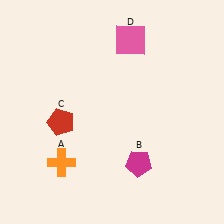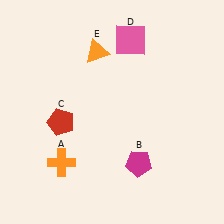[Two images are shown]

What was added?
An orange triangle (E) was added in Image 2.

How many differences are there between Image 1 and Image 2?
There is 1 difference between the two images.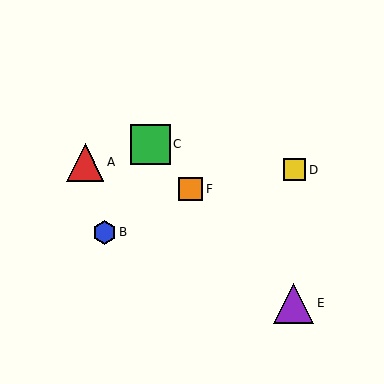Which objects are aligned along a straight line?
Objects C, E, F are aligned along a straight line.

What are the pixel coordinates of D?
Object D is at (295, 170).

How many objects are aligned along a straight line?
3 objects (C, E, F) are aligned along a straight line.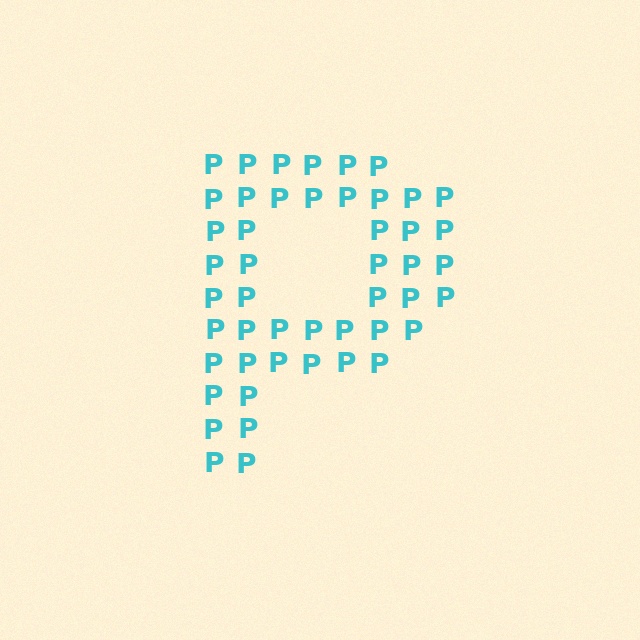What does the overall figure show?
The overall figure shows the letter P.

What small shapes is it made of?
It is made of small letter P's.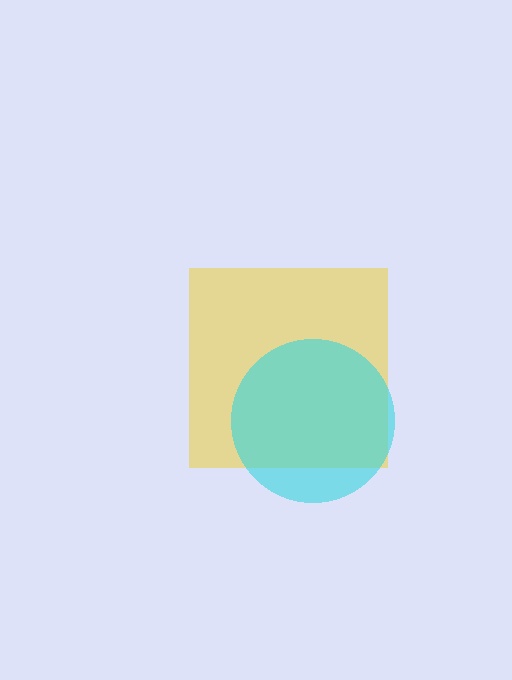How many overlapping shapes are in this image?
There are 2 overlapping shapes in the image.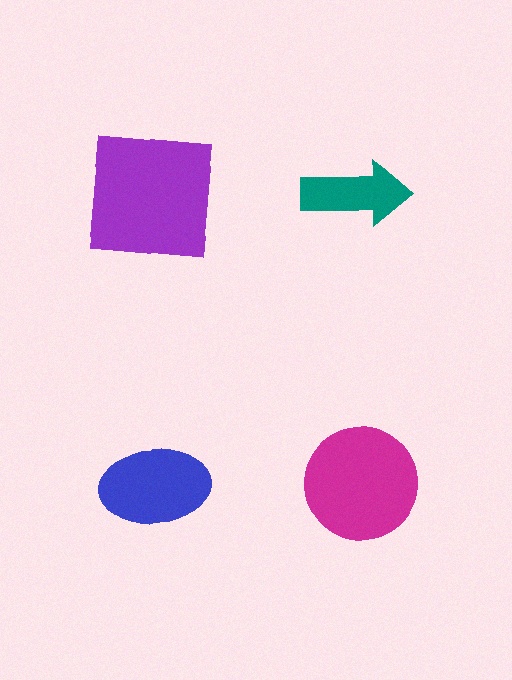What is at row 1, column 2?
A teal arrow.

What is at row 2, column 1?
A blue ellipse.